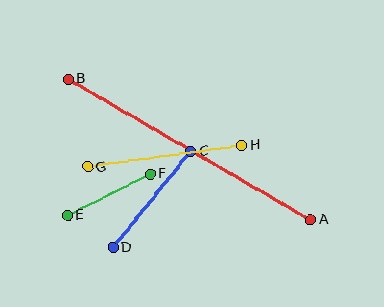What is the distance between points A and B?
The distance is approximately 280 pixels.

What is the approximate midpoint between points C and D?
The midpoint is at approximately (152, 199) pixels.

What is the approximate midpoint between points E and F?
The midpoint is at approximately (109, 195) pixels.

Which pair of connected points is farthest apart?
Points A and B are farthest apart.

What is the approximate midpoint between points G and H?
The midpoint is at approximately (165, 156) pixels.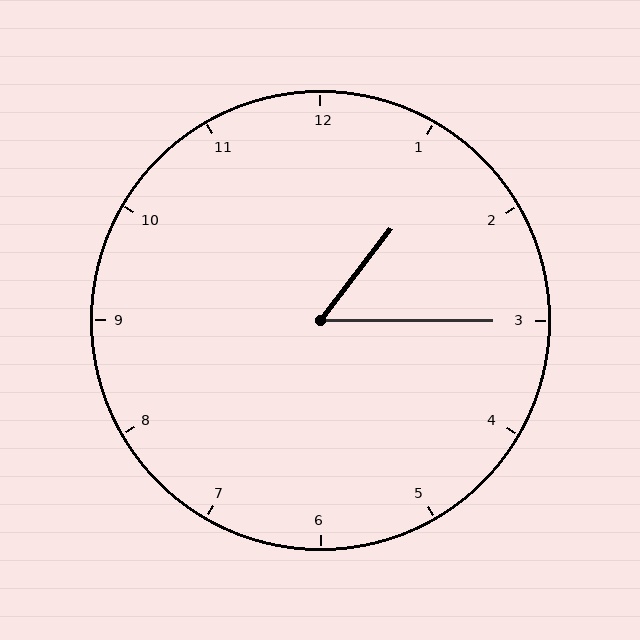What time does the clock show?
1:15.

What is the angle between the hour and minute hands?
Approximately 52 degrees.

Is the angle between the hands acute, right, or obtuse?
It is acute.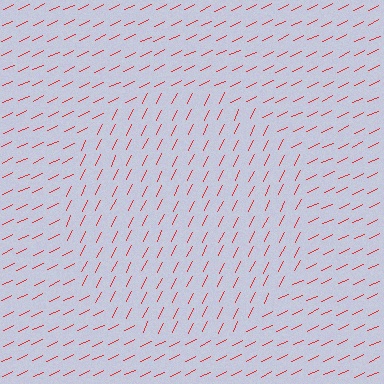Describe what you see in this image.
The image is filled with small red line segments. A circle region in the image has lines oriented differently from the surrounding lines, creating a visible texture boundary.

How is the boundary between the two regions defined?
The boundary is defined purely by a change in line orientation (approximately 38 degrees difference). All lines are the same color and thickness.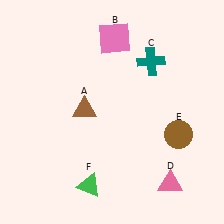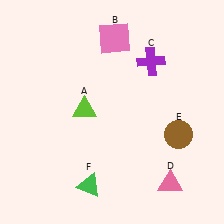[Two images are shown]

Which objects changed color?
A changed from brown to lime. C changed from teal to purple.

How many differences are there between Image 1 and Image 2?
There are 2 differences between the two images.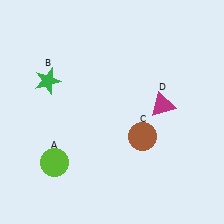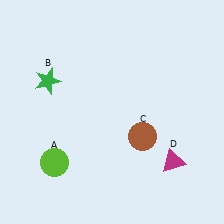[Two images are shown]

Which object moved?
The magenta triangle (D) moved down.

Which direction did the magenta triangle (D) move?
The magenta triangle (D) moved down.